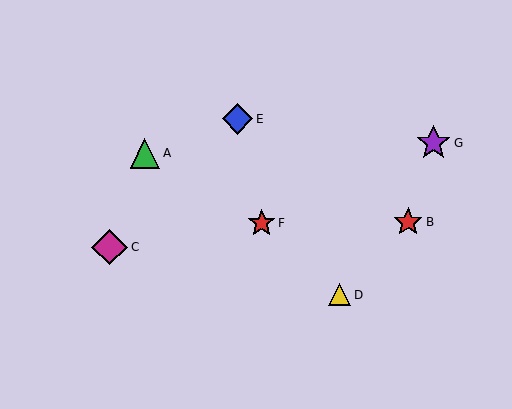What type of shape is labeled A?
Shape A is a green triangle.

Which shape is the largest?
The magenta diamond (labeled C) is the largest.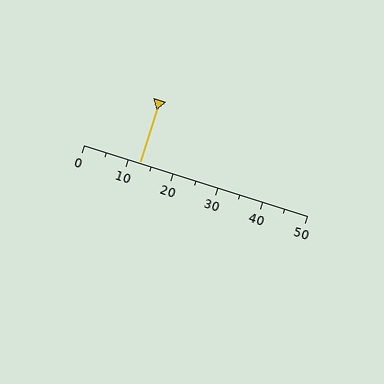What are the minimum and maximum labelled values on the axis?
The axis runs from 0 to 50.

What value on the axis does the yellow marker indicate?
The marker indicates approximately 12.5.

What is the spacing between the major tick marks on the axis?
The major ticks are spaced 10 apart.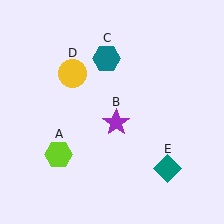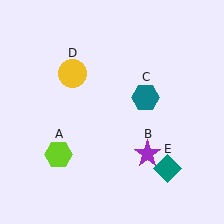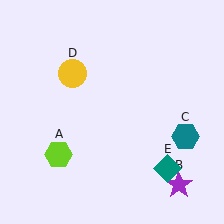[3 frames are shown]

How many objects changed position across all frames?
2 objects changed position: purple star (object B), teal hexagon (object C).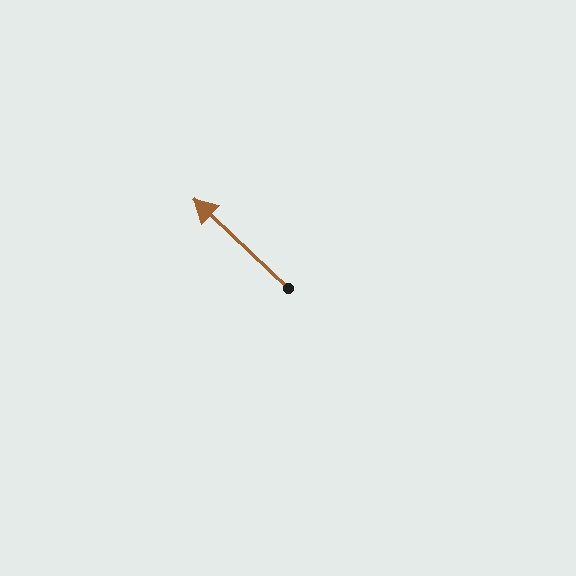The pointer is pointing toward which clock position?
Roughly 10 o'clock.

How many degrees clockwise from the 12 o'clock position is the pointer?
Approximately 313 degrees.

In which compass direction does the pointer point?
Northwest.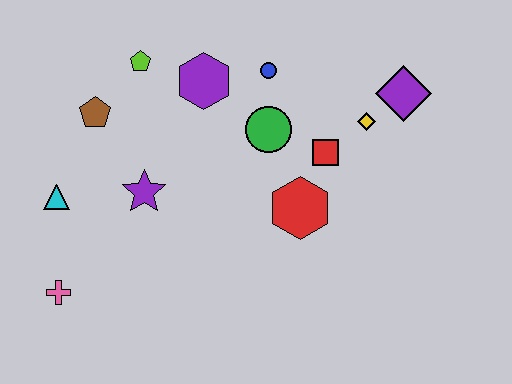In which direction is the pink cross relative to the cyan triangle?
The pink cross is below the cyan triangle.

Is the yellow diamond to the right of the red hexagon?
Yes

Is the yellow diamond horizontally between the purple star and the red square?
No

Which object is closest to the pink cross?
The cyan triangle is closest to the pink cross.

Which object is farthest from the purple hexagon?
The pink cross is farthest from the purple hexagon.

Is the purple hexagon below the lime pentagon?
Yes